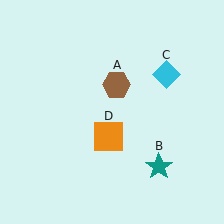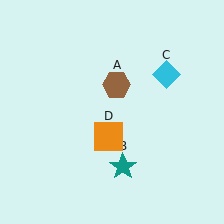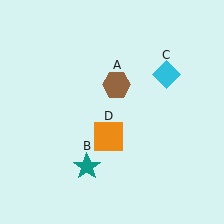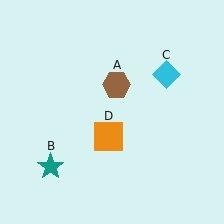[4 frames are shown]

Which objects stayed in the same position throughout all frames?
Brown hexagon (object A) and cyan diamond (object C) and orange square (object D) remained stationary.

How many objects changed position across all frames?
1 object changed position: teal star (object B).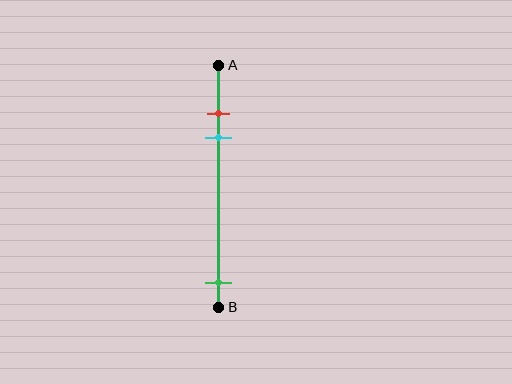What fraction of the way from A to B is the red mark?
The red mark is approximately 20% (0.2) of the way from A to B.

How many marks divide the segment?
There are 3 marks dividing the segment.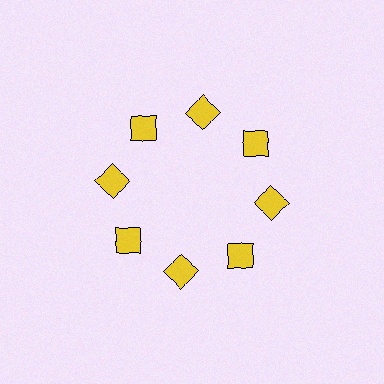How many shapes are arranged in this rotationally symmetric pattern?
There are 8 shapes, arranged in 8 groups of 1.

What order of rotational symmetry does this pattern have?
This pattern has 8-fold rotational symmetry.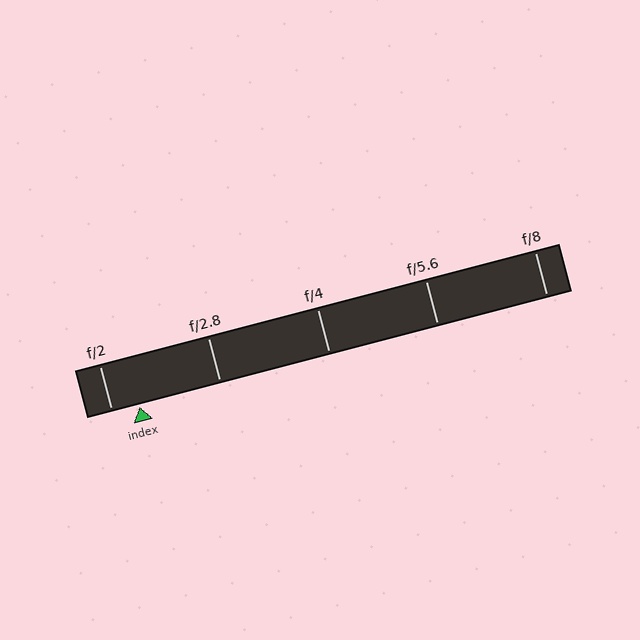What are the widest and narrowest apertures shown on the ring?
The widest aperture shown is f/2 and the narrowest is f/8.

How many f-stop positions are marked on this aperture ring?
There are 5 f-stop positions marked.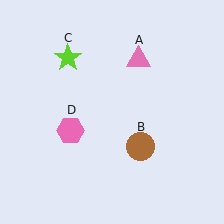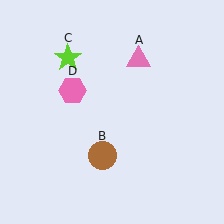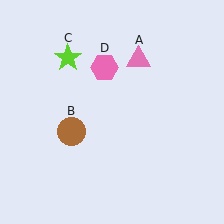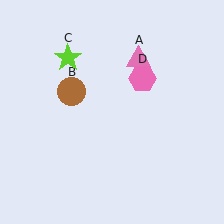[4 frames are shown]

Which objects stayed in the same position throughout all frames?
Pink triangle (object A) and lime star (object C) remained stationary.